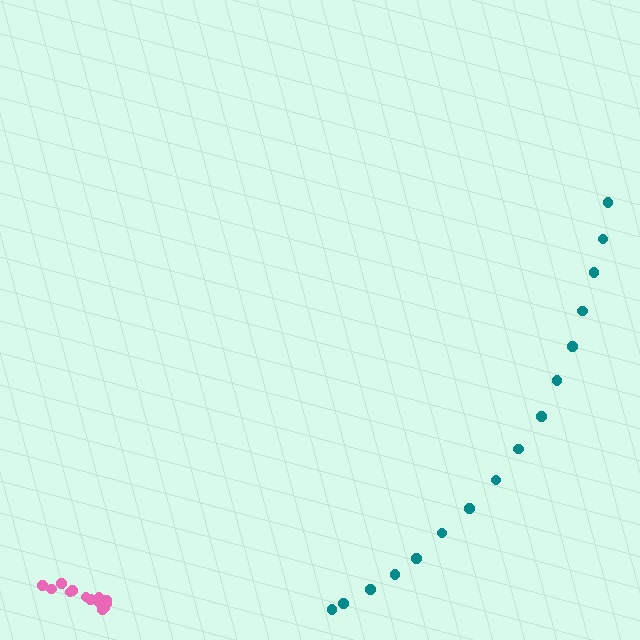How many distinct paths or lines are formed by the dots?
There are 2 distinct paths.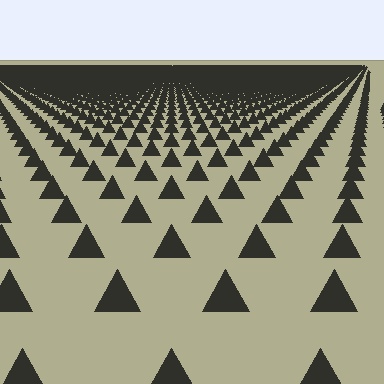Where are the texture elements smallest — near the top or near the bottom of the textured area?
Near the top.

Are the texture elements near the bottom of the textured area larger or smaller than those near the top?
Larger. Near the bottom, elements are closer to the viewer and appear at a bigger on-screen size.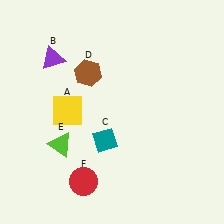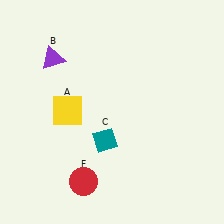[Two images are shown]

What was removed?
The brown hexagon (D), the lime triangle (E) were removed in Image 2.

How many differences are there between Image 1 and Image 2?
There are 2 differences between the two images.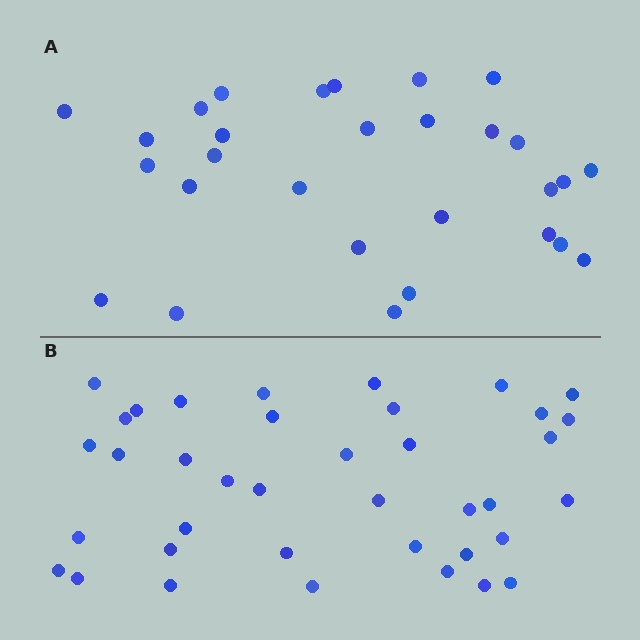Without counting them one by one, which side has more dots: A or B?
Region B (the bottom region) has more dots.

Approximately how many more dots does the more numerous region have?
Region B has roughly 8 or so more dots than region A.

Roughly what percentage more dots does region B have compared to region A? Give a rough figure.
About 30% more.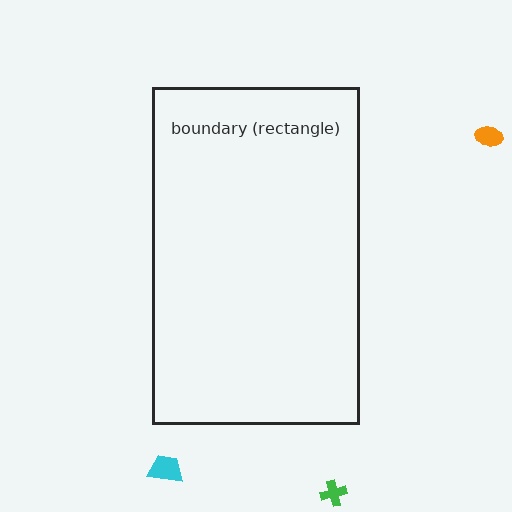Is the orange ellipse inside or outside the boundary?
Outside.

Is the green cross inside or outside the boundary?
Outside.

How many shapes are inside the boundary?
0 inside, 3 outside.